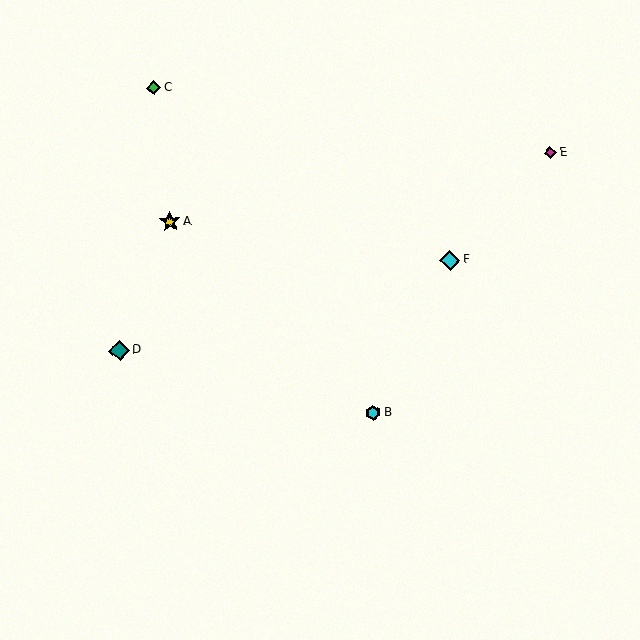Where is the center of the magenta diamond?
The center of the magenta diamond is at (550, 153).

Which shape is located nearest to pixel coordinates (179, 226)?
The yellow star (labeled A) at (170, 222) is nearest to that location.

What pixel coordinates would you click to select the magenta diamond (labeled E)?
Click at (550, 153) to select the magenta diamond E.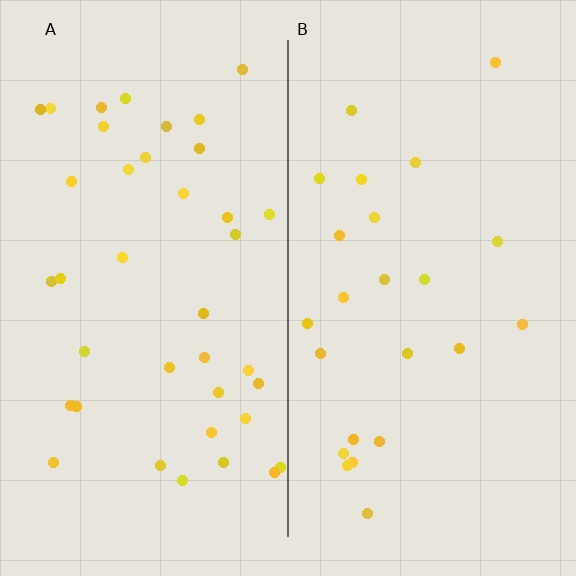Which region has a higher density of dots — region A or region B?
A (the left).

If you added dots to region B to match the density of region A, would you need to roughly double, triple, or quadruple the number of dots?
Approximately double.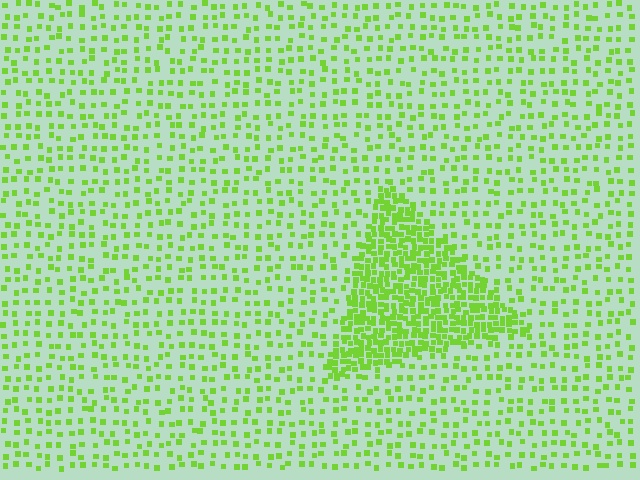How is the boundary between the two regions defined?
The boundary is defined by a change in element density (approximately 2.9x ratio). All elements are the same color, size, and shape.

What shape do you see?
I see a triangle.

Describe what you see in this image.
The image contains small lime elements arranged at two different densities. A triangle-shaped region is visible where the elements are more densely packed than the surrounding area.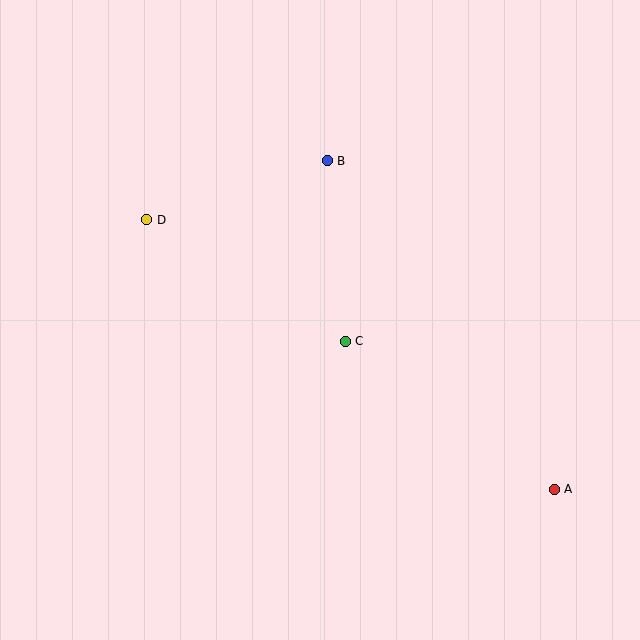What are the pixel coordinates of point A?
Point A is at (554, 489).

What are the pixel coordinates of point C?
Point C is at (345, 341).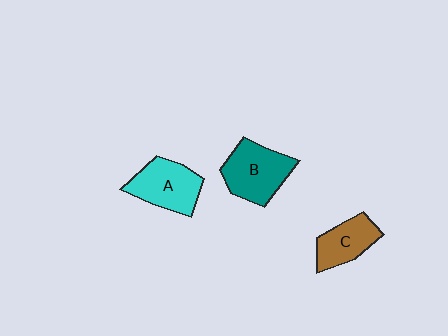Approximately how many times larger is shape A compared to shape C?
Approximately 1.3 times.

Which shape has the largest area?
Shape B (teal).